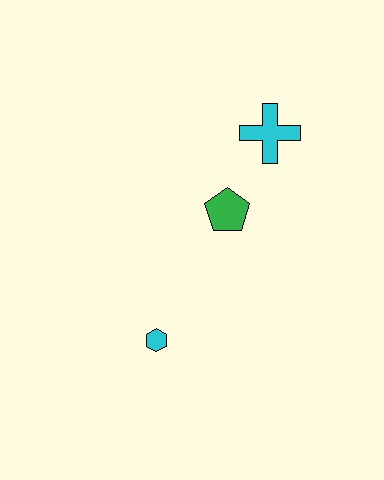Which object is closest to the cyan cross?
The green pentagon is closest to the cyan cross.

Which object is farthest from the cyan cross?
The cyan hexagon is farthest from the cyan cross.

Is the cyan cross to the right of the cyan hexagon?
Yes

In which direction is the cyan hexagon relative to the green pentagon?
The cyan hexagon is below the green pentagon.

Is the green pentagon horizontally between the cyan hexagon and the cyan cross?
Yes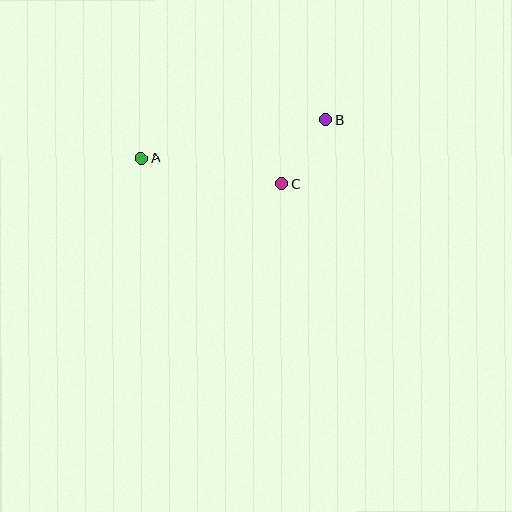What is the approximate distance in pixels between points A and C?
The distance between A and C is approximately 143 pixels.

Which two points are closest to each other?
Points B and C are closest to each other.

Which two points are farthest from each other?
Points A and B are farthest from each other.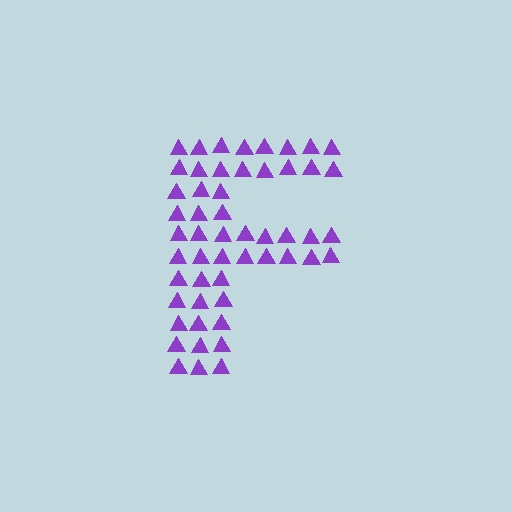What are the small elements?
The small elements are triangles.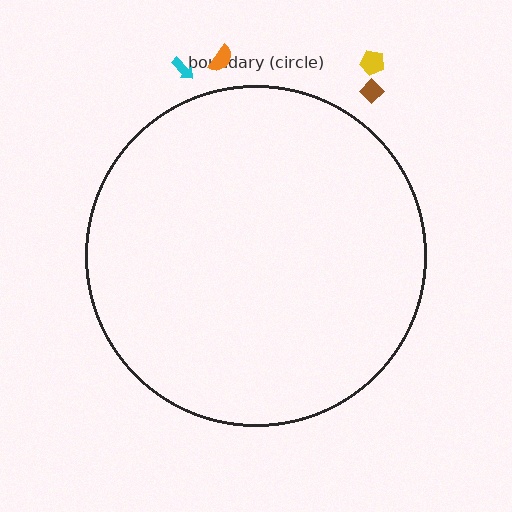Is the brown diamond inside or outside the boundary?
Outside.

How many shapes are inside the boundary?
0 inside, 4 outside.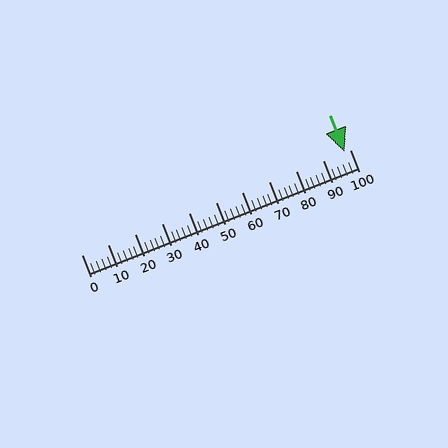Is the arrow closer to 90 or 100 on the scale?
The arrow is closer to 100.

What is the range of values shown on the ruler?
The ruler shows values from 0 to 100.